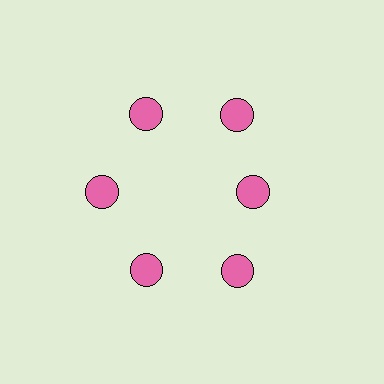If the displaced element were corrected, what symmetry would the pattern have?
It would have 6-fold rotational symmetry — the pattern would map onto itself every 60 degrees.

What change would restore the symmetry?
The symmetry would be restored by moving it outward, back onto the ring so that all 6 circles sit at equal angles and equal distance from the center.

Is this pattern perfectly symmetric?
No. The 6 pink circles are arranged in a ring, but one element near the 3 o'clock position is pulled inward toward the center, breaking the 6-fold rotational symmetry.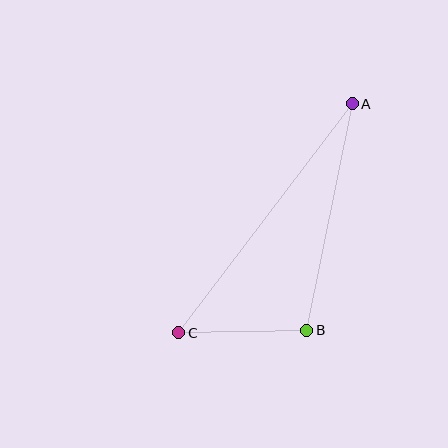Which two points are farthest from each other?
Points A and C are farthest from each other.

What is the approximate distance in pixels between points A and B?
The distance between A and B is approximately 231 pixels.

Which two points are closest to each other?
Points B and C are closest to each other.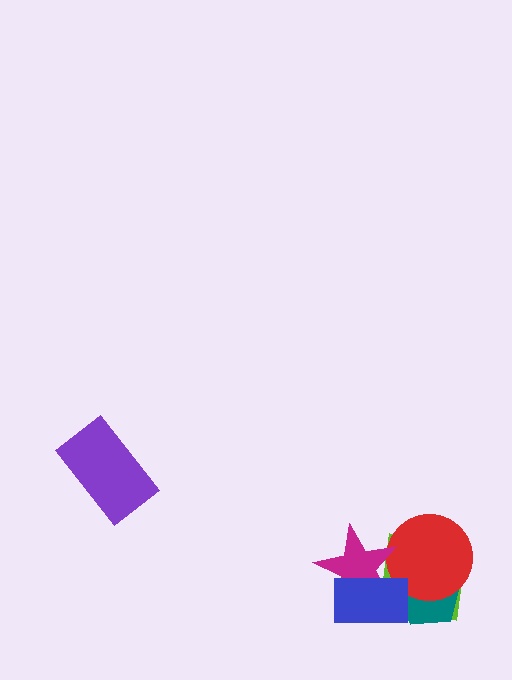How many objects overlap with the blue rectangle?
3 objects overlap with the blue rectangle.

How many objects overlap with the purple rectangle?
0 objects overlap with the purple rectangle.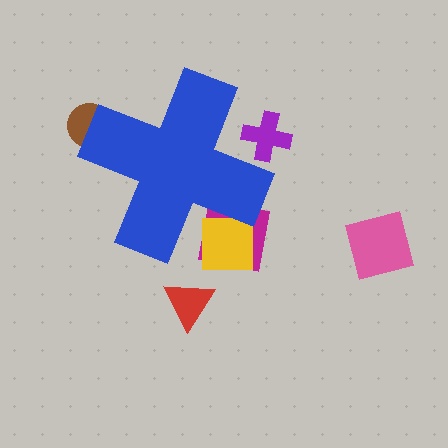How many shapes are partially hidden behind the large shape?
4 shapes are partially hidden.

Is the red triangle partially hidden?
No, the red triangle is fully visible.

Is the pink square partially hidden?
No, the pink square is fully visible.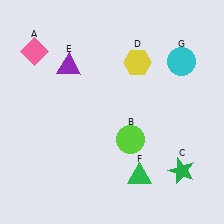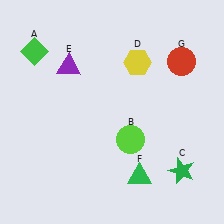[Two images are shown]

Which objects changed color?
A changed from pink to green. G changed from cyan to red.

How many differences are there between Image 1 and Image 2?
There are 2 differences between the two images.